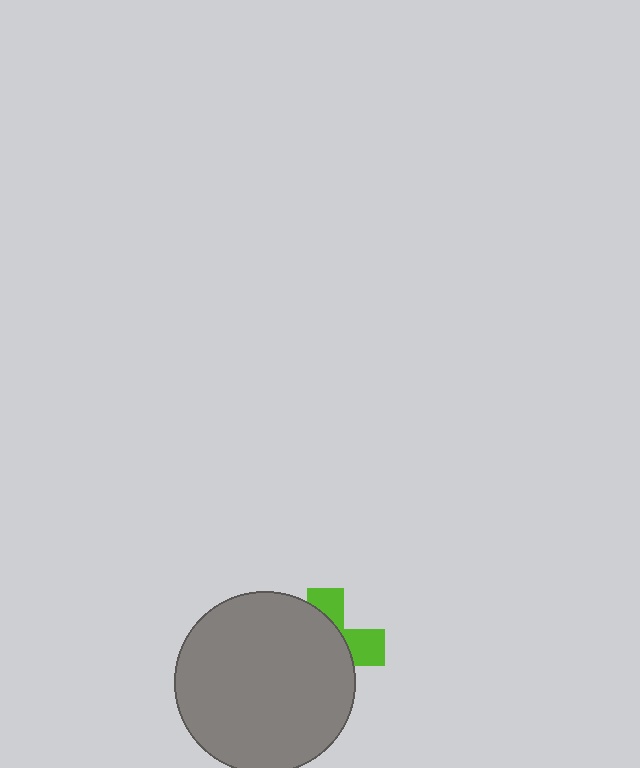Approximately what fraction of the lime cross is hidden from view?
Roughly 68% of the lime cross is hidden behind the gray circle.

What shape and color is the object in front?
The object in front is a gray circle.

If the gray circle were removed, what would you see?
You would see the complete lime cross.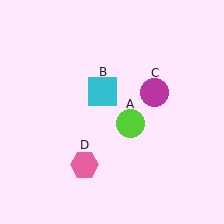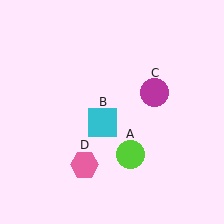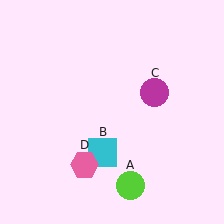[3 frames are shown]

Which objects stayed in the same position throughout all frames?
Magenta circle (object C) and pink hexagon (object D) remained stationary.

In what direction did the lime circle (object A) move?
The lime circle (object A) moved down.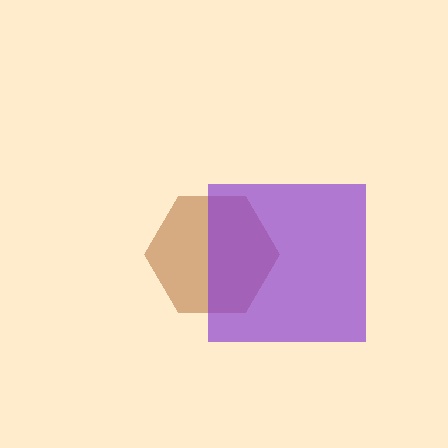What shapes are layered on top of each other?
The layered shapes are: a brown hexagon, a purple square.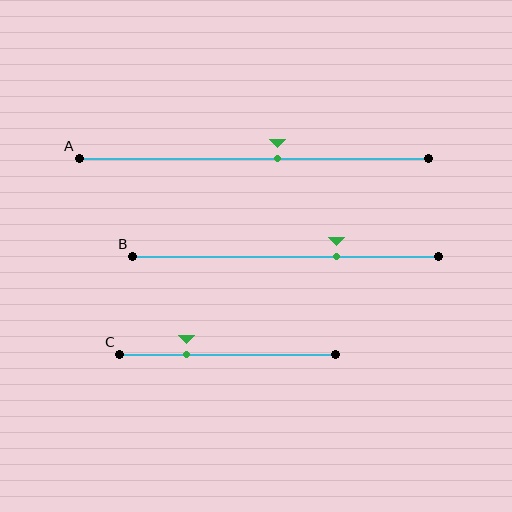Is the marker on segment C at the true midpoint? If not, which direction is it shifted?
No, the marker on segment C is shifted to the left by about 19% of the segment length.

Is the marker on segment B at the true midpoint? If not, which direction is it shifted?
No, the marker on segment B is shifted to the right by about 17% of the segment length.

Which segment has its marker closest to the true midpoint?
Segment A has its marker closest to the true midpoint.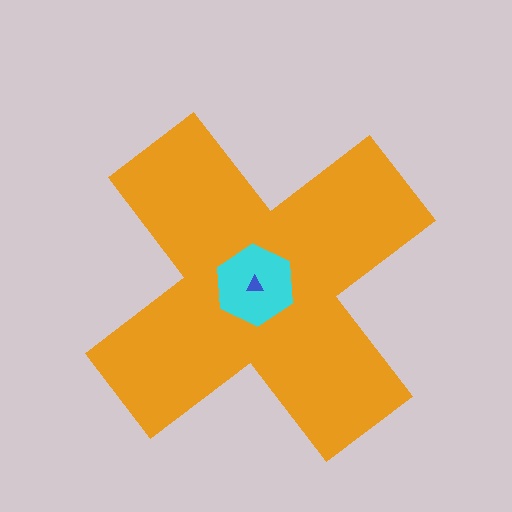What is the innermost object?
The blue triangle.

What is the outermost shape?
The orange cross.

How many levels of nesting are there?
3.